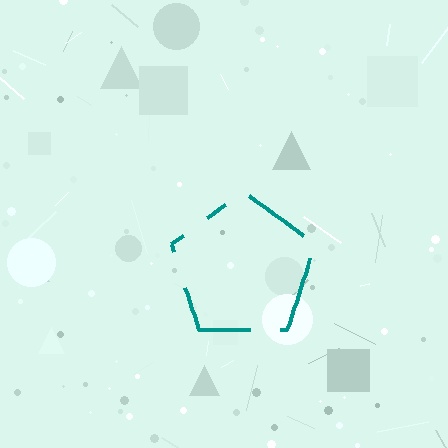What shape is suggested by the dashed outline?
The dashed outline suggests a pentagon.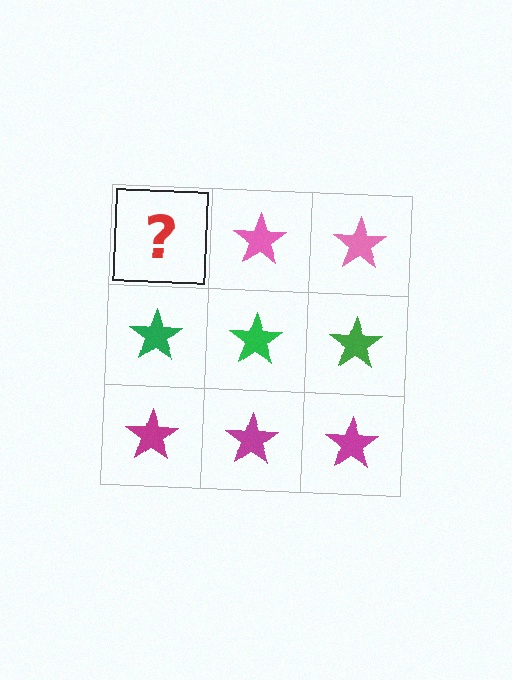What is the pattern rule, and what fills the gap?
The rule is that each row has a consistent color. The gap should be filled with a pink star.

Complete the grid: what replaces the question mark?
The question mark should be replaced with a pink star.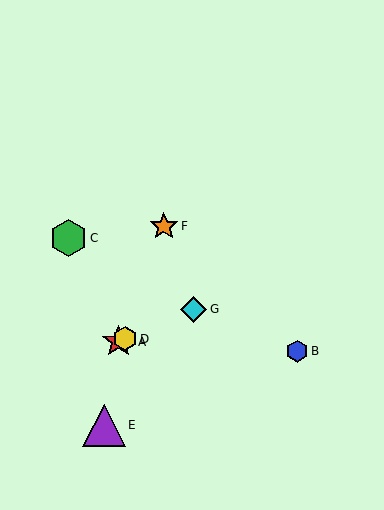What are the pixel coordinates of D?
Object D is at (125, 339).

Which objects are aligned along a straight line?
Objects A, D, G are aligned along a straight line.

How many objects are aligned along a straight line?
3 objects (A, D, G) are aligned along a straight line.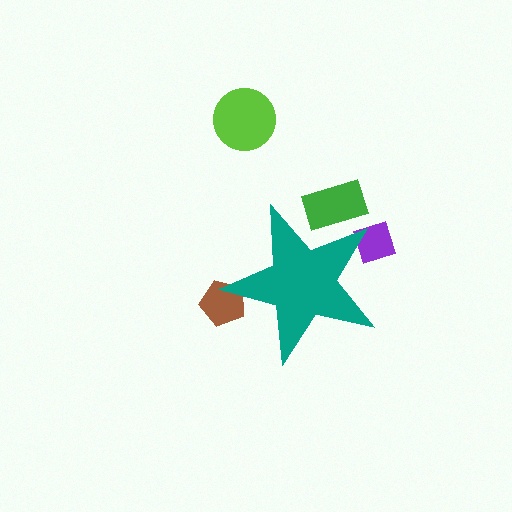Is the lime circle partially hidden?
No, the lime circle is fully visible.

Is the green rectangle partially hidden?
Yes, the green rectangle is partially hidden behind the teal star.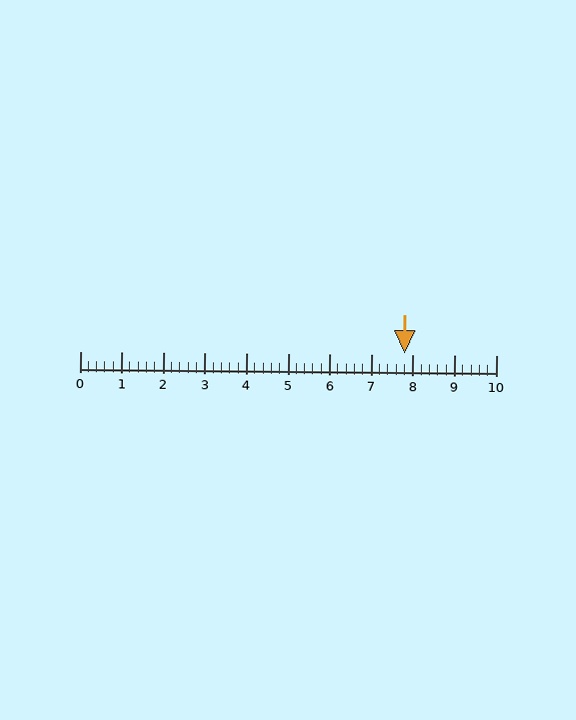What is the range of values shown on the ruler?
The ruler shows values from 0 to 10.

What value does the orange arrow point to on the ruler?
The orange arrow points to approximately 7.8.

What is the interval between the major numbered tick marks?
The major tick marks are spaced 1 units apart.